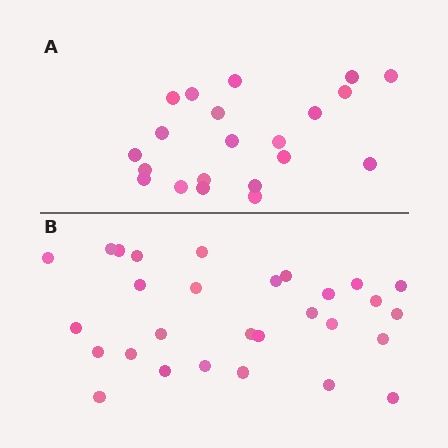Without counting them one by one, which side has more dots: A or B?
Region B (the bottom region) has more dots.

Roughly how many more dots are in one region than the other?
Region B has roughly 8 or so more dots than region A.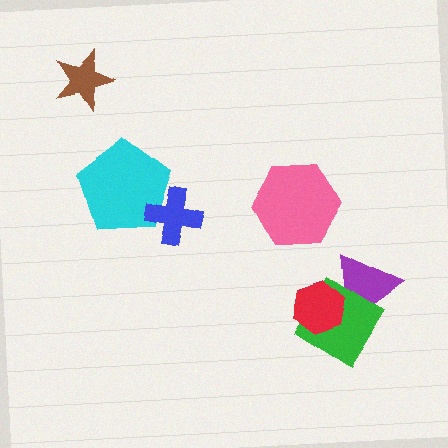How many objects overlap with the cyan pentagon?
1 object overlaps with the cyan pentagon.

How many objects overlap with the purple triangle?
2 objects overlap with the purple triangle.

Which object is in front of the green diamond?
The red hexagon is in front of the green diamond.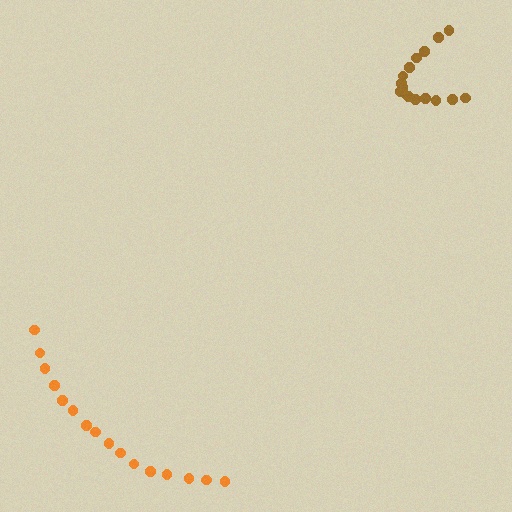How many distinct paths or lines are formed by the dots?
There are 2 distinct paths.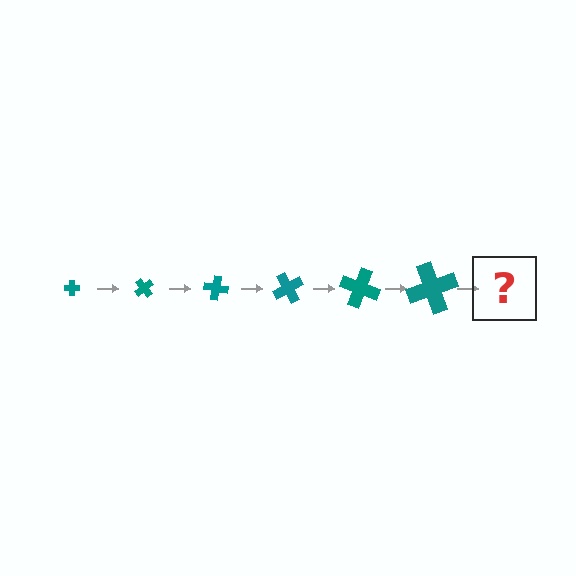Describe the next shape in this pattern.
It should be a cross, larger than the previous one and rotated 300 degrees from the start.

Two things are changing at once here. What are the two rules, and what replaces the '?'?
The two rules are that the cross grows larger each step and it rotates 50 degrees each step. The '?' should be a cross, larger than the previous one and rotated 300 degrees from the start.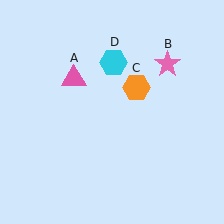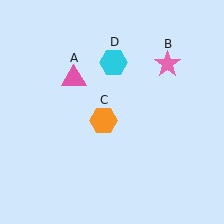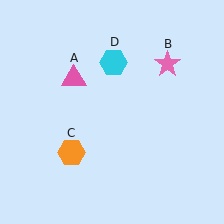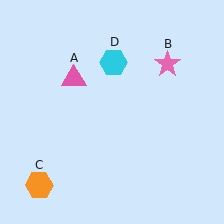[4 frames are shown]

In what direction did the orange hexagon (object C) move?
The orange hexagon (object C) moved down and to the left.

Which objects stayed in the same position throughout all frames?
Pink triangle (object A) and pink star (object B) and cyan hexagon (object D) remained stationary.